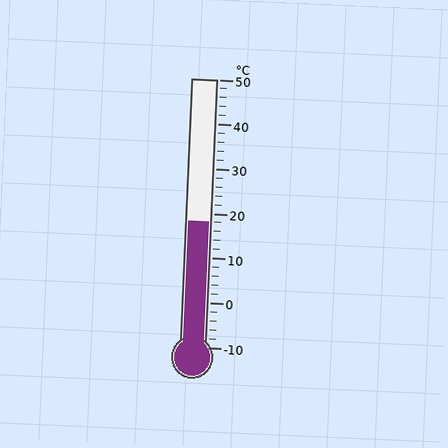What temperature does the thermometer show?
The thermometer shows approximately 18°C.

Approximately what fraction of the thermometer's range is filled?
The thermometer is filled to approximately 45% of its range.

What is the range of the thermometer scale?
The thermometer scale ranges from -10°C to 50°C.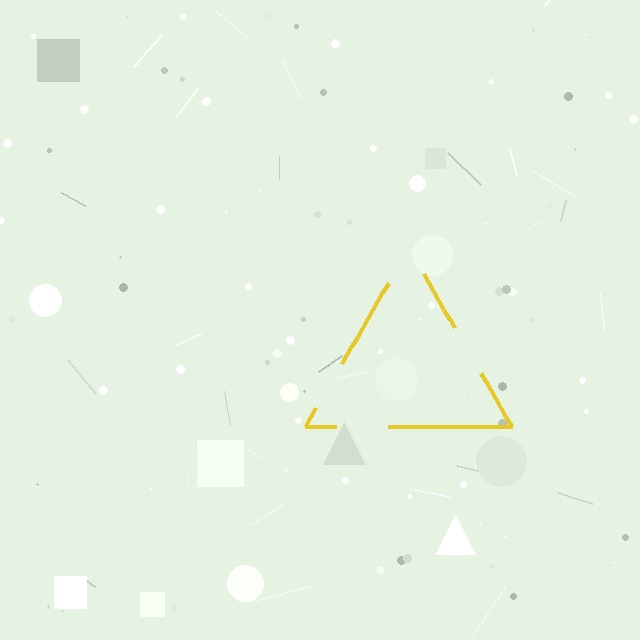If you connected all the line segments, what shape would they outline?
They would outline a triangle.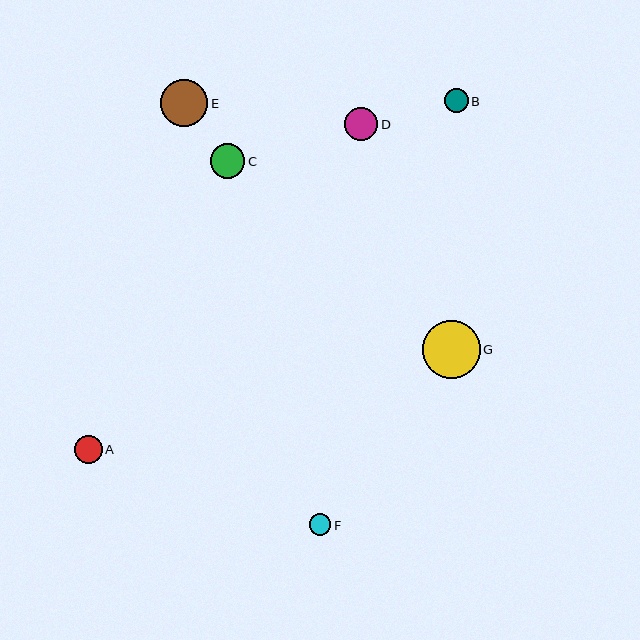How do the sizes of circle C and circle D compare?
Circle C and circle D are approximately the same size.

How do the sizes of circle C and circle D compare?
Circle C and circle D are approximately the same size.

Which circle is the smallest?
Circle F is the smallest with a size of approximately 22 pixels.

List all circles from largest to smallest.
From largest to smallest: G, E, C, D, A, B, F.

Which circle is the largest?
Circle G is the largest with a size of approximately 58 pixels.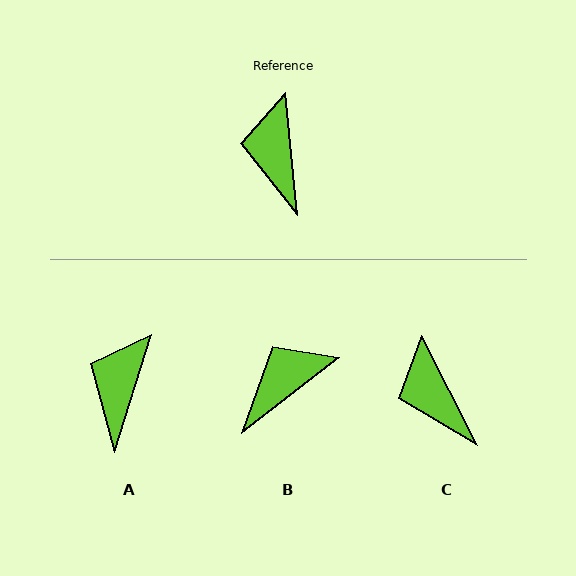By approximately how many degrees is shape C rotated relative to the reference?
Approximately 21 degrees counter-clockwise.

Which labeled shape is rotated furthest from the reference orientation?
B, about 58 degrees away.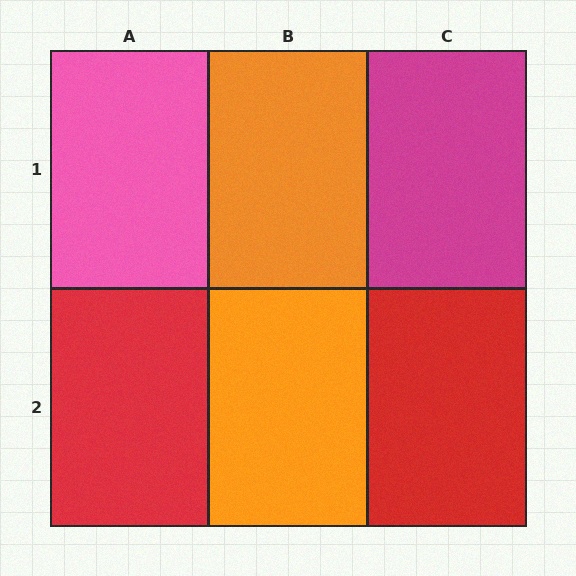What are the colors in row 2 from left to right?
Red, orange, red.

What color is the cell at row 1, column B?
Orange.